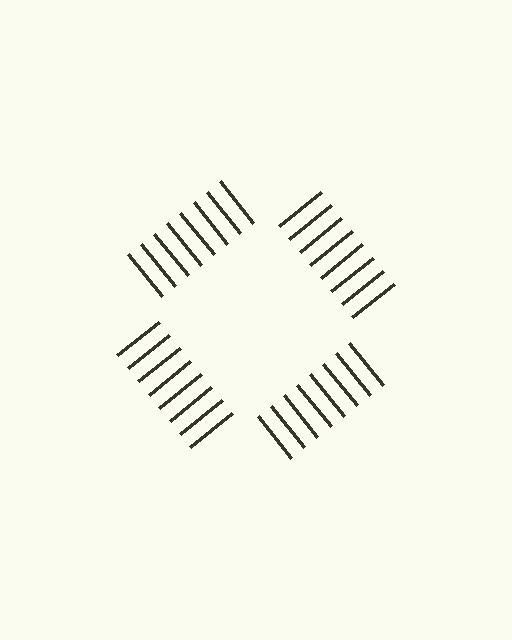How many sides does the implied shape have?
4 sides — the line-ends trace a square.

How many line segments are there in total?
32 — 8 along each of the 4 edges.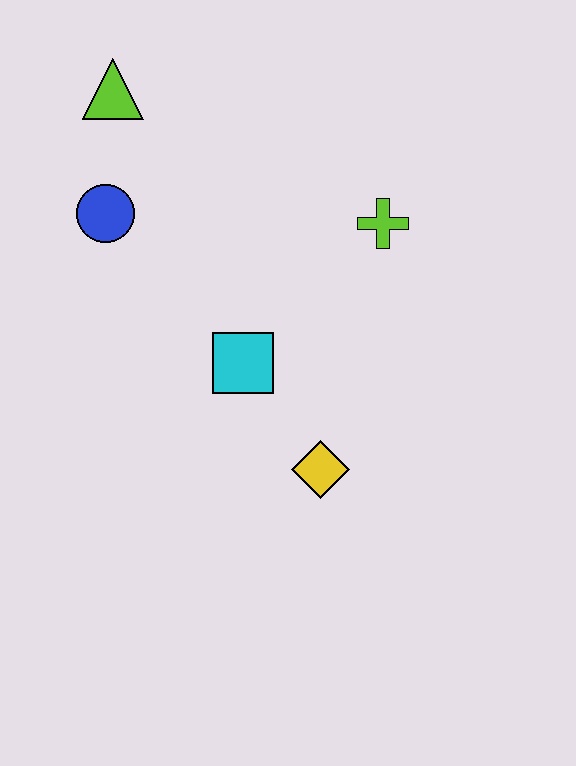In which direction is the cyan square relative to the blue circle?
The cyan square is below the blue circle.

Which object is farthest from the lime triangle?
The yellow diamond is farthest from the lime triangle.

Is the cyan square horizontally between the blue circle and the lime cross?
Yes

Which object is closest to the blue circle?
The lime triangle is closest to the blue circle.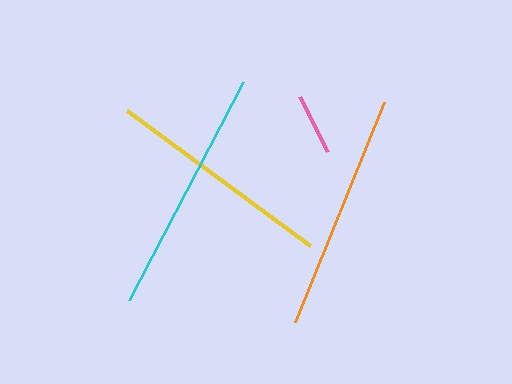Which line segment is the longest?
The cyan line is the longest at approximately 246 pixels.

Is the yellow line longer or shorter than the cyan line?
The cyan line is longer than the yellow line.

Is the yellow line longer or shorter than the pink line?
The yellow line is longer than the pink line.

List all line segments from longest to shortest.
From longest to shortest: cyan, orange, yellow, pink.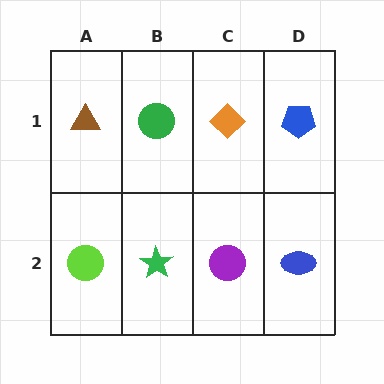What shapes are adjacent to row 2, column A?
A brown triangle (row 1, column A), a green star (row 2, column B).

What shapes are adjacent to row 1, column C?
A purple circle (row 2, column C), a green circle (row 1, column B), a blue pentagon (row 1, column D).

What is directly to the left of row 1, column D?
An orange diamond.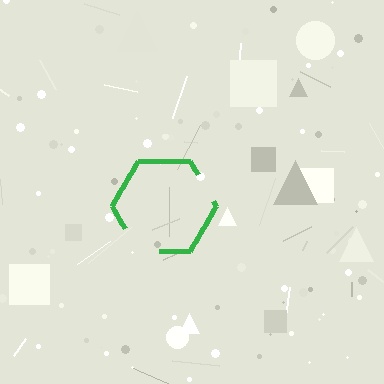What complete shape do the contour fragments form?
The contour fragments form a hexagon.